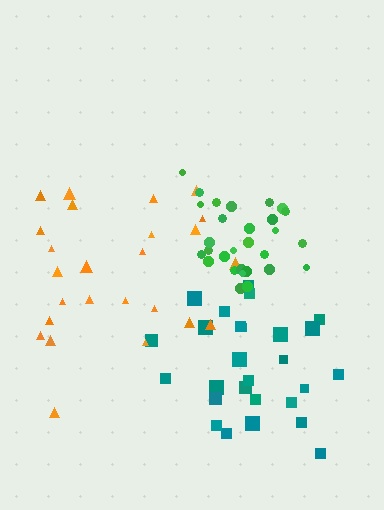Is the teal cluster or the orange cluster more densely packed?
Teal.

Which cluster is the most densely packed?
Green.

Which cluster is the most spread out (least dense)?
Orange.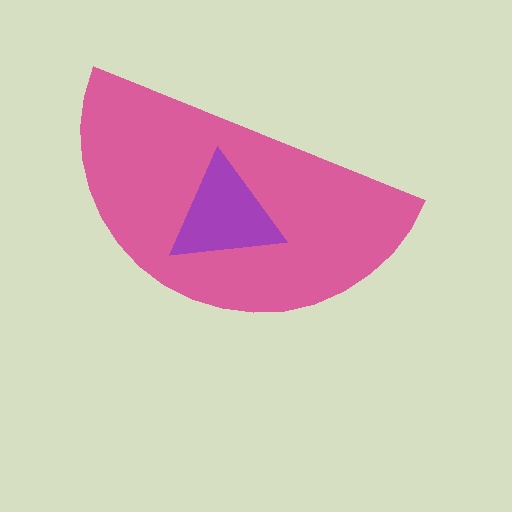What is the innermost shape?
The purple triangle.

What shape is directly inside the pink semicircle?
The purple triangle.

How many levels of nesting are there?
2.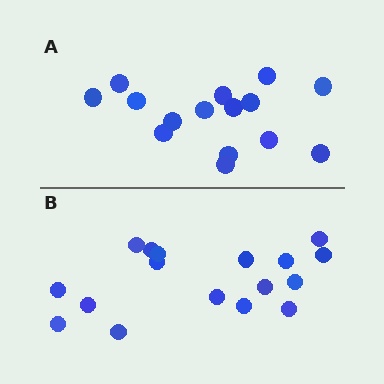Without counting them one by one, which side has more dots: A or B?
Region B (the bottom region) has more dots.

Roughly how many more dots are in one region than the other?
Region B has just a few more — roughly 2 or 3 more dots than region A.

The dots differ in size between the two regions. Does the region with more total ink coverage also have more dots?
No. Region A has more total ink coverage because its dots are larger, but region B actually contains more individual dots. Total area can be misleading — the number of items is what matters here.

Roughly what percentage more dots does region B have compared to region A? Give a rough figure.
About 15% more.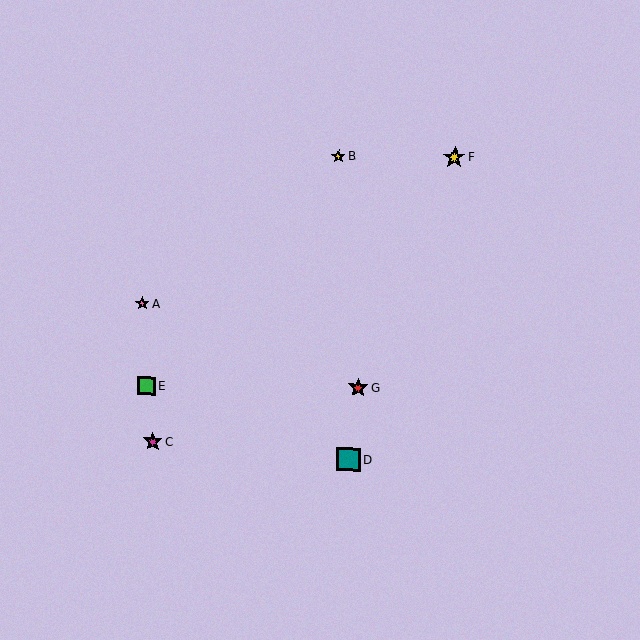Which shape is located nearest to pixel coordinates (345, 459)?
The teal square (labeled D) at (349, 459) is nearest to that location.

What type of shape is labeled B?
Shape B is a yellow star.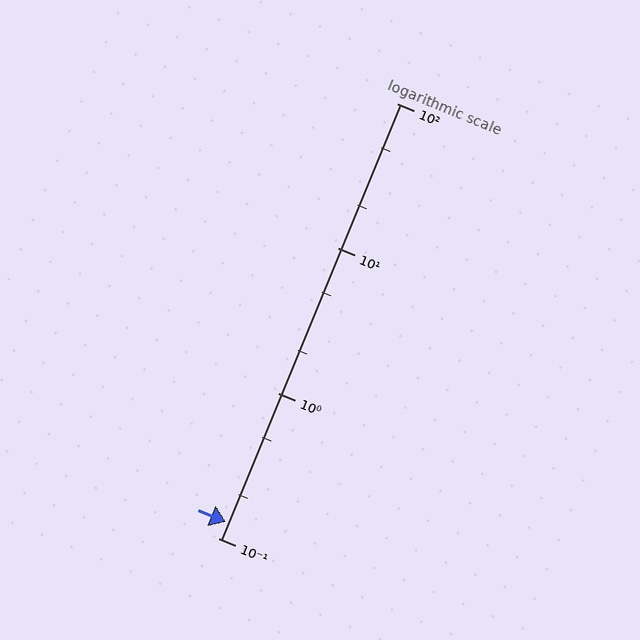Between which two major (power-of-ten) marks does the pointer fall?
The pointer is between 0.1 and 1.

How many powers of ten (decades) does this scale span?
The scale spans 3 decades, from 0.1 to 100.